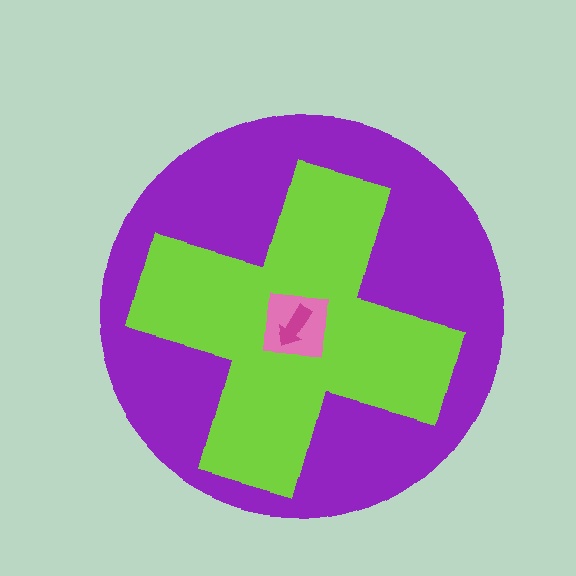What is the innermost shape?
The magenta arrow.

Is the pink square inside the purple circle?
Yes.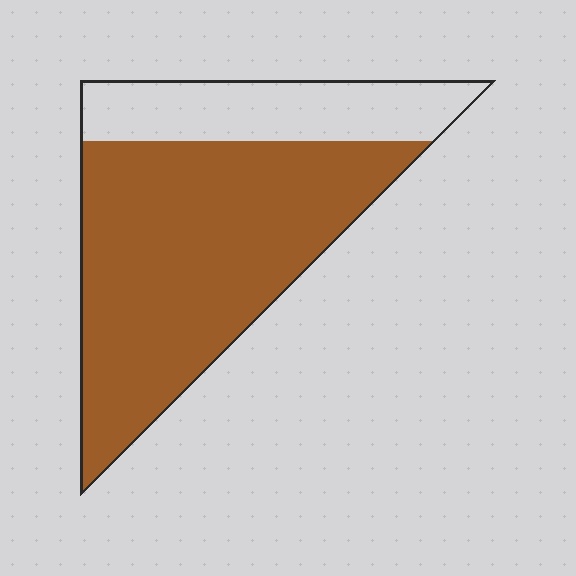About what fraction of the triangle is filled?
About three quarters (3/4).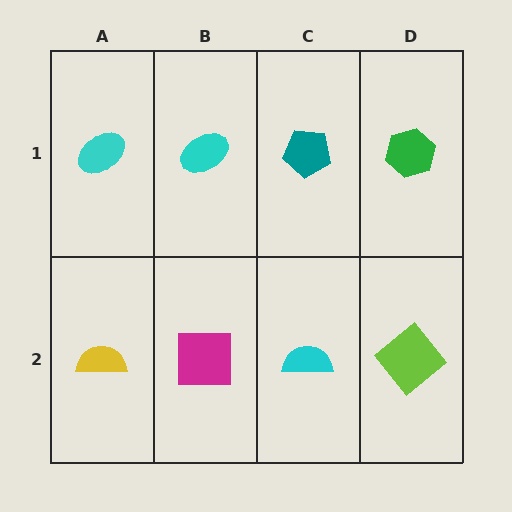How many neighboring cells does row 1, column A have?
2.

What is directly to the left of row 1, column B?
A cyan ellipse.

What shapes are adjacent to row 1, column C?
A cyan semicircle (row 2, column C), a cyan ellipse (row 1, column B), a green hexagon (row 1, column D).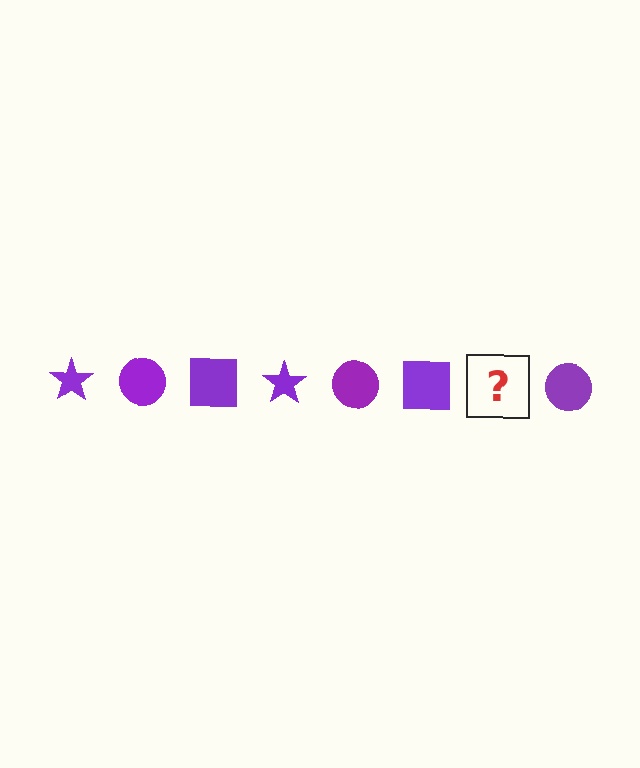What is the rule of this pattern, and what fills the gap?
The rule is that the pattern cycles through star, circle, square shapes in purple. The gap should be filled with a purple star.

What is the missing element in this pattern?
The missing element is a purple star.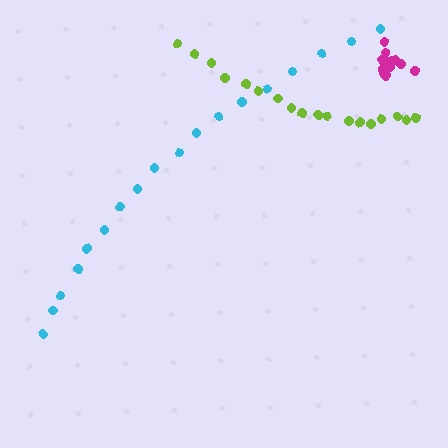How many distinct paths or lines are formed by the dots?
There are 3 distinct paths.